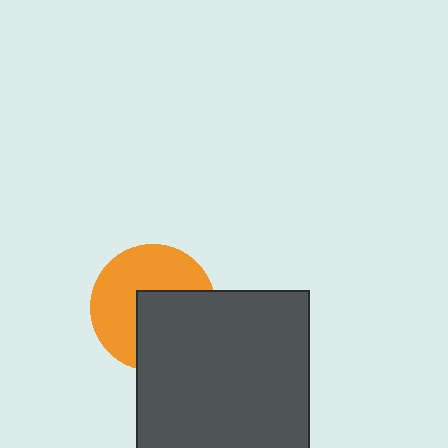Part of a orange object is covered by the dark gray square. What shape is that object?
It is a circle.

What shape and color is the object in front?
The object in front is a dark gray square.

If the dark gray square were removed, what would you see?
You would see the complete orange circle.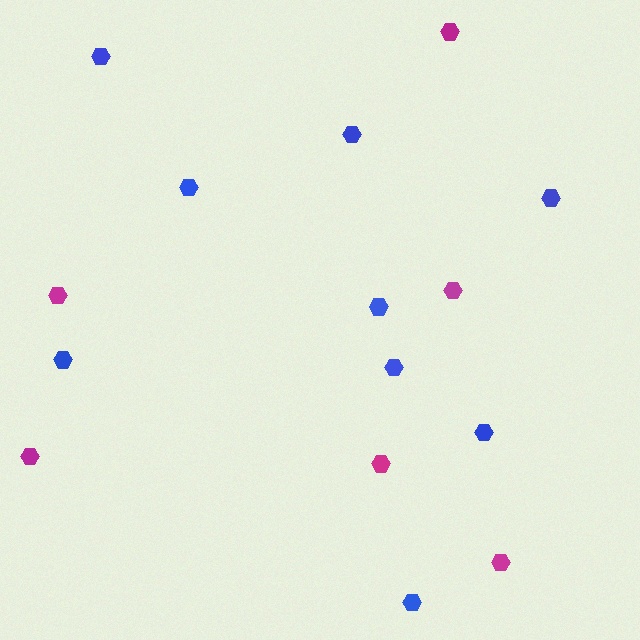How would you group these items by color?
There are 2 groups: one group of magenta hexagons (6) and one group of blue hexagons (9).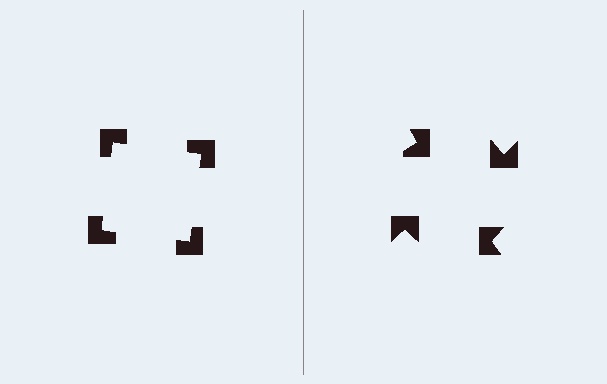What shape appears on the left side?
An illusory square.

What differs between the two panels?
The notched squares are positioned identically on both sides; only the wedge orientations differ. On the left they align to a square; on the right they are misaligned.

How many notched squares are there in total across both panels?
8 — 4 on each side.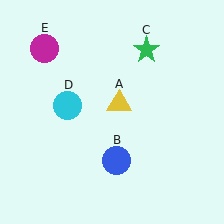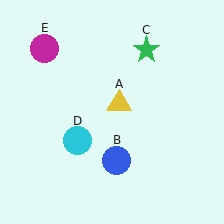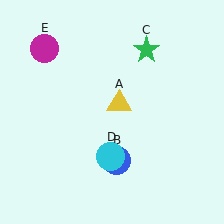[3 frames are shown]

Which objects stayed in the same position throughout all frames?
Yellow triangle (object A) and blue circle (object B) and green star (object C) and magenta circle (object E) remained stationary.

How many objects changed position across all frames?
1 object changed position: cyan circle (object D).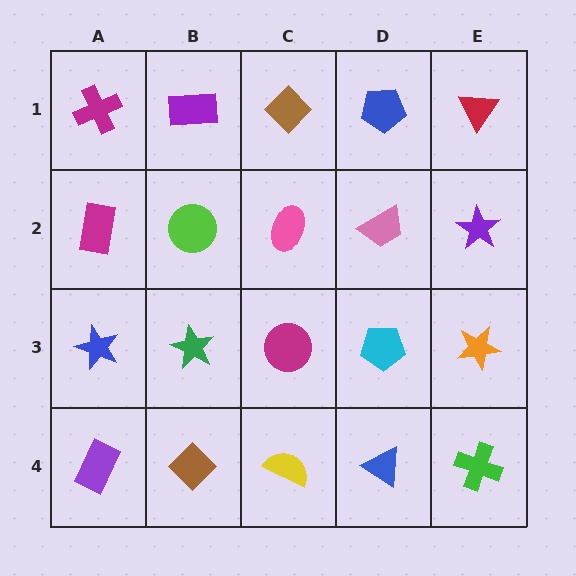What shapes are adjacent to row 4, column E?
An orange star (row 3, column E), a blue triangle (row 4, column D).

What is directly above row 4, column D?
A cyan pentagon.